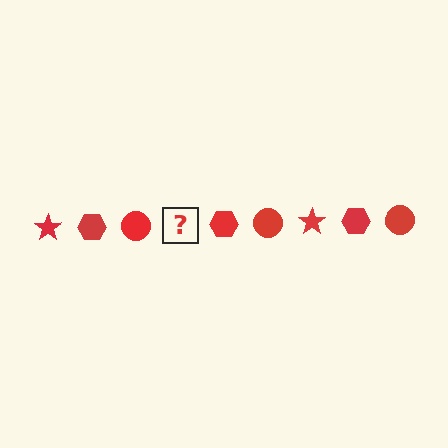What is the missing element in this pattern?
The missing element is a red star.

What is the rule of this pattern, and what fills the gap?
The rule is that the pattern cycles through star, hexagon, circle shapes in red. The gap should be filled with a red star.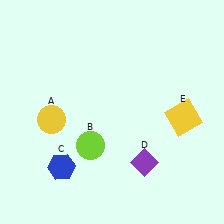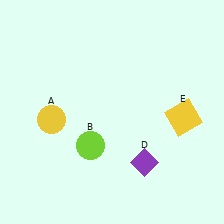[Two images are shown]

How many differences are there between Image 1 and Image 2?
There is 1 difference between the two images.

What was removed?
The blue hexagon (C) was removed in Image 2.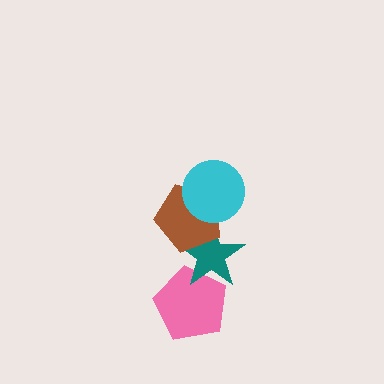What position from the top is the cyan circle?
The cyan circle is 1st from the top.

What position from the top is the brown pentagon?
The brown pentagon is 2nd from the top.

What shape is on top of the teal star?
The brown pentagon is on top of the teal star.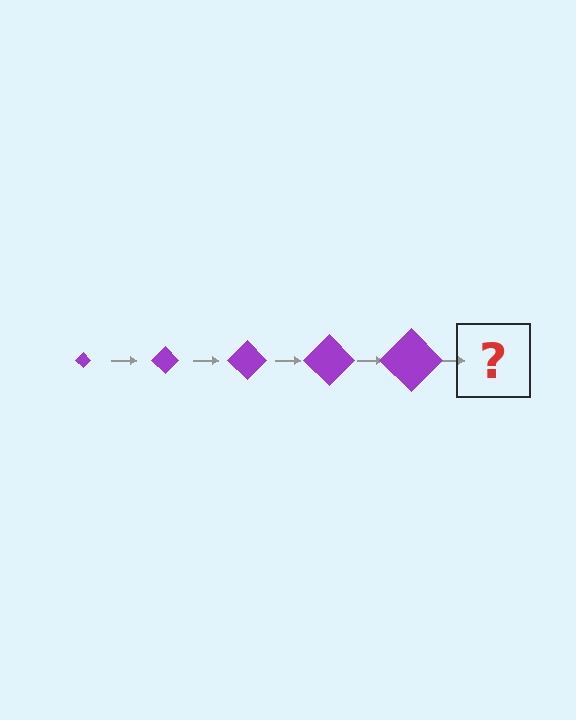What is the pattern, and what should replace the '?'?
The pattern is that the diamond gets progressively larger each step. The '?' should be a purple diamond, larger than the previous one.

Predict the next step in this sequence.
The next step is a purple diamond, larger than the previous one.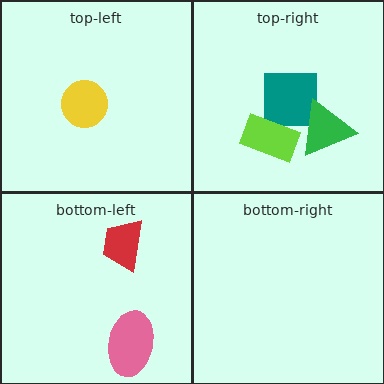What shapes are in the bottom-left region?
The pink ellipse, the red trapezoid.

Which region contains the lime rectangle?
The top-right region.